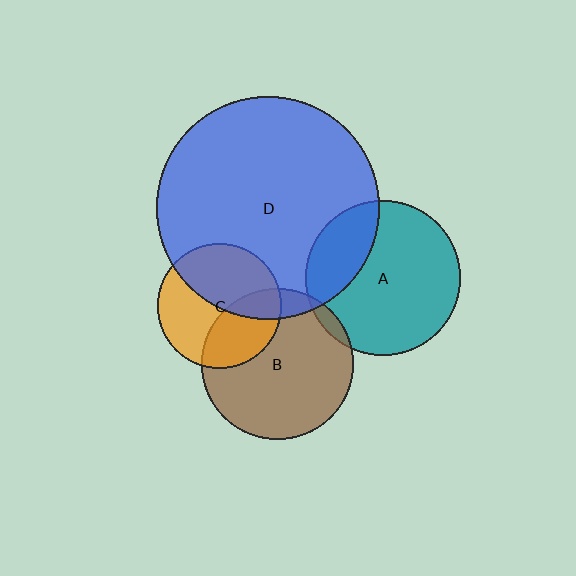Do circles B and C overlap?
Yes.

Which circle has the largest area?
Circle D (blue).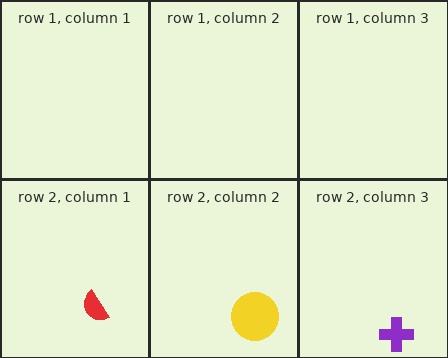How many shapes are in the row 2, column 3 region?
1.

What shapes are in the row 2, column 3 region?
The purple cross.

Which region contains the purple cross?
The row 2, column 3 region.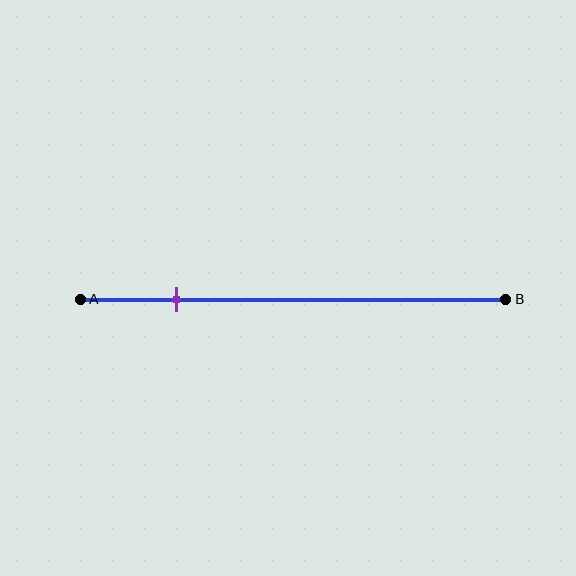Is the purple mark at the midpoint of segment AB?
No, the mark is at about 25% from A, not at the 50% midpoint.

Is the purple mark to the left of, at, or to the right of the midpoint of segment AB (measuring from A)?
The purple mark is to the left of the midpoint of segment AB.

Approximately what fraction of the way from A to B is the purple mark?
The purple mark is approximately 25% of the way from A to B.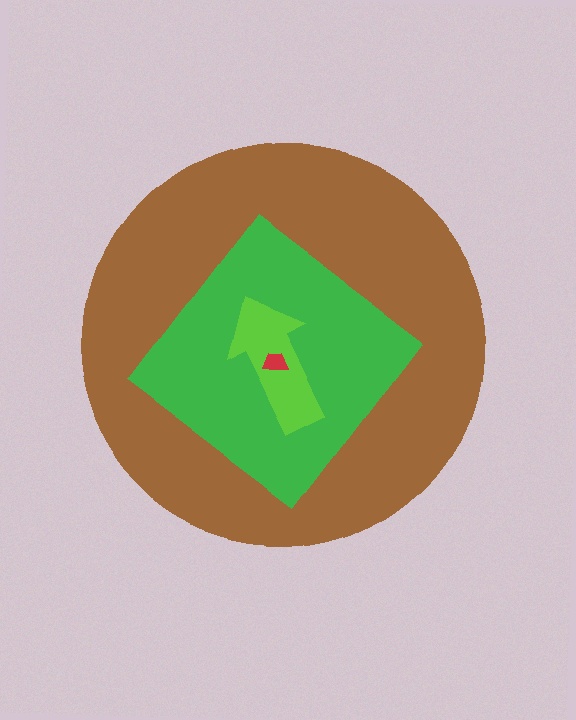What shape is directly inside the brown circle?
The green diamond.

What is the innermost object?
The red trapezoid.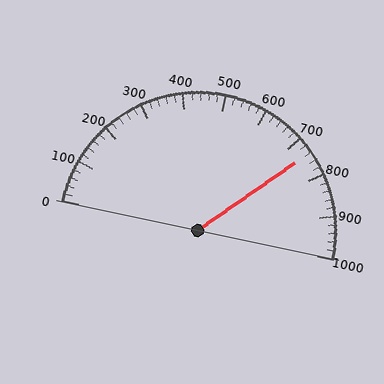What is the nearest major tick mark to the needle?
The nearest major tick mark is 700.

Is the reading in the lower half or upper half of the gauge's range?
The reading is in the upper half of the range (0 to 1000).